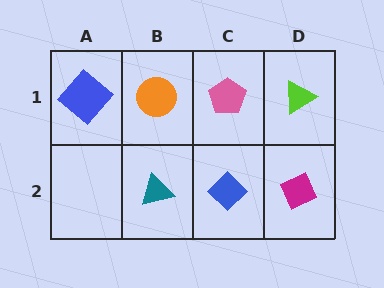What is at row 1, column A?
A blue diamond.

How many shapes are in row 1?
4 shapes.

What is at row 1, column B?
An orange circle.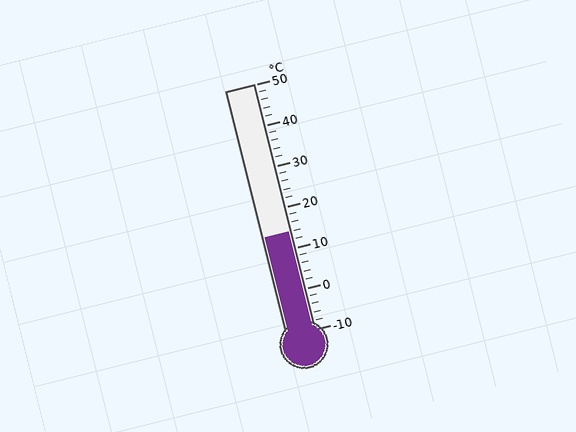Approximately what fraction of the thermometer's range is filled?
The thermometer is filled to approximately 40% of its range.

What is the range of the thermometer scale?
The thermometer scale ranges from -10°C to 50°C.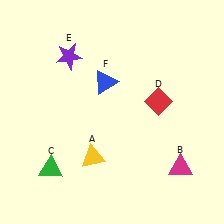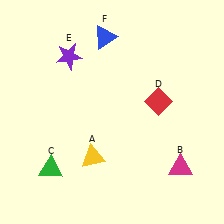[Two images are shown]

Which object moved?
The blue triangle (F) moved up.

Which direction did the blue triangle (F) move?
The blue triangle (F) moved up.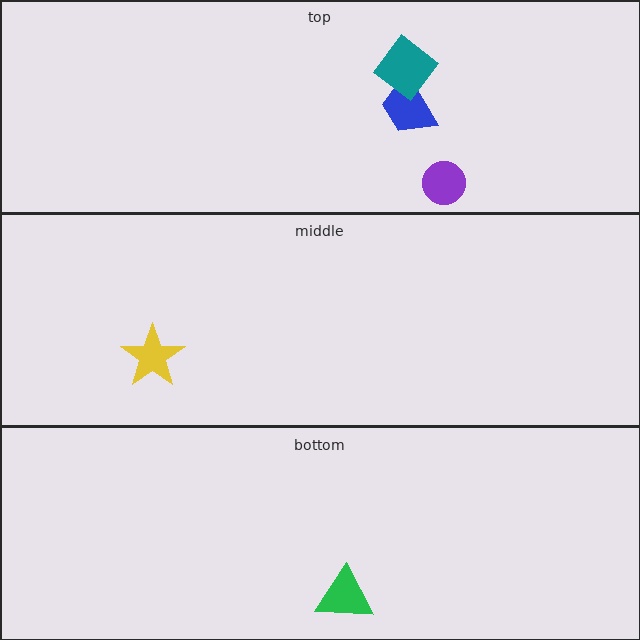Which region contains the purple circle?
The top region.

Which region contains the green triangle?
The bottom region.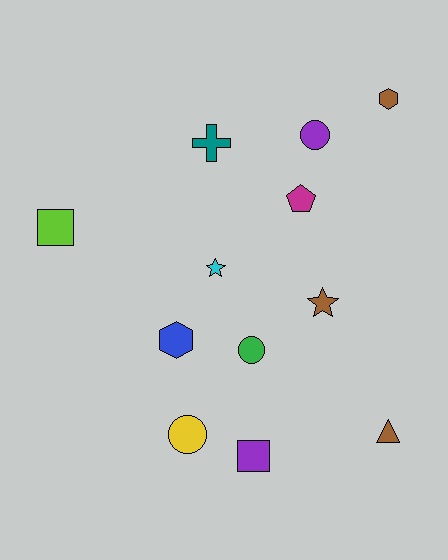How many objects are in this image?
There are 12 objects.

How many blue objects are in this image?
There is 1 blue object.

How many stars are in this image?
There are 2 stars.